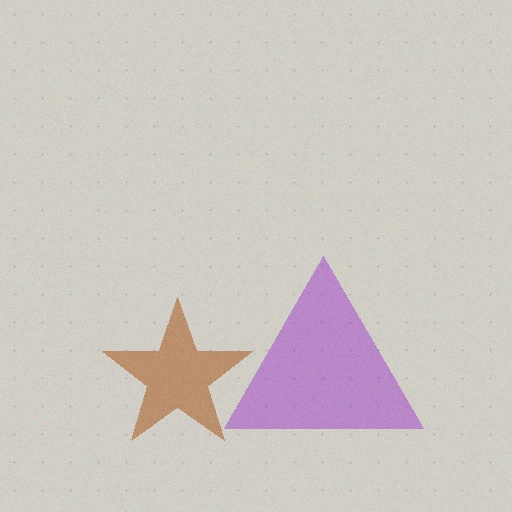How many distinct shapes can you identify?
There are 2 distinct shapes: a purple triangle, a brown star.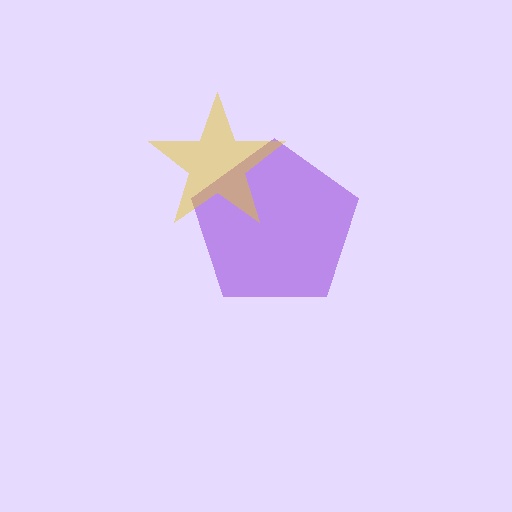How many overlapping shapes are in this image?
There are 2 overlapping shapes in the image.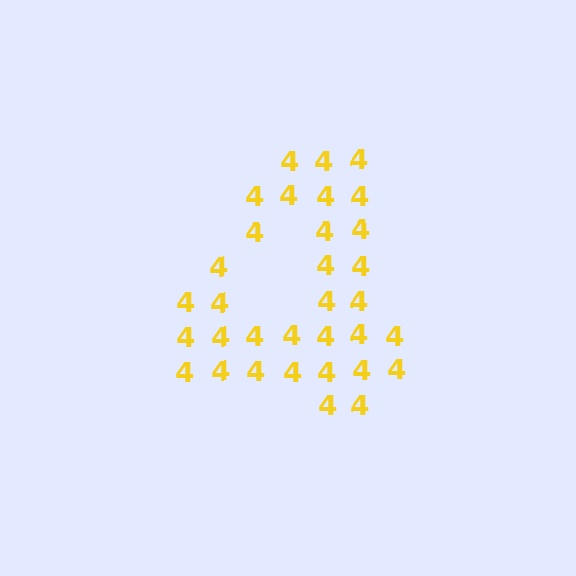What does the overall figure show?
The overall figure shows the digit 4.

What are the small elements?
The small elements are digit 4's.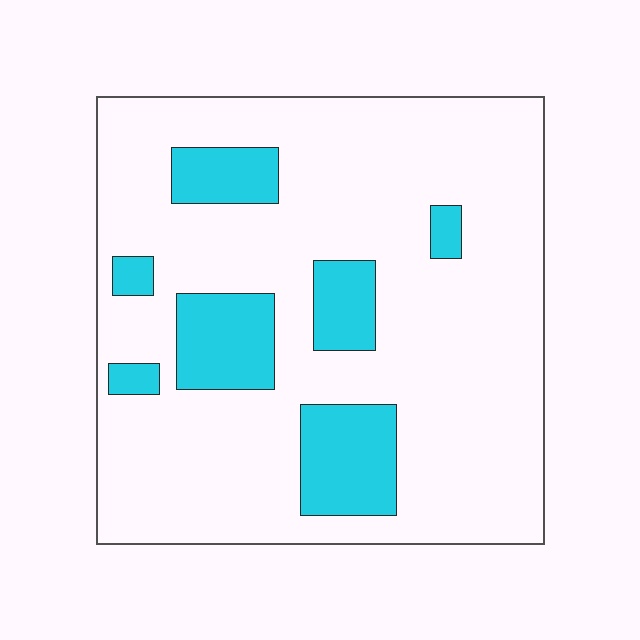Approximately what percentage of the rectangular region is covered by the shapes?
Approximately 20%.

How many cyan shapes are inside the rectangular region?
7.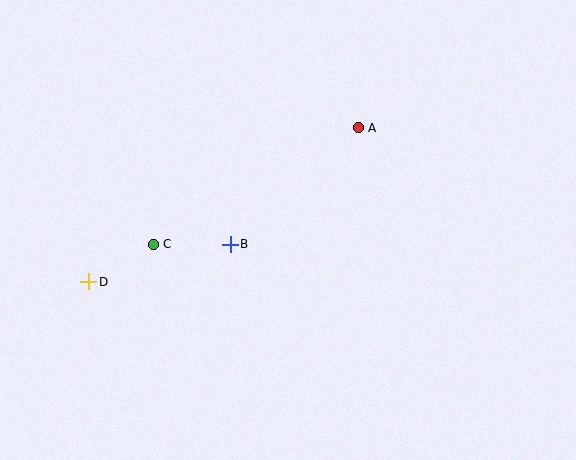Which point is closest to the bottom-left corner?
Point D is closest to the bottom-left corner.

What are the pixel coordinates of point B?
Point B is at (230, 244).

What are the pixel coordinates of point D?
Point D is at (89, 282).